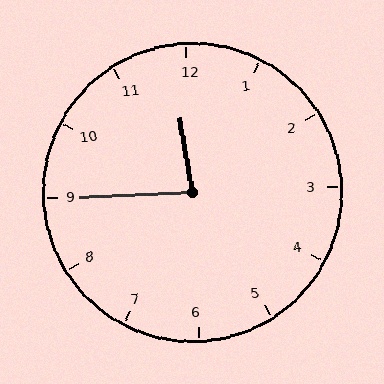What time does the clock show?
11:45.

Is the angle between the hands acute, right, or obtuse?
It is acute.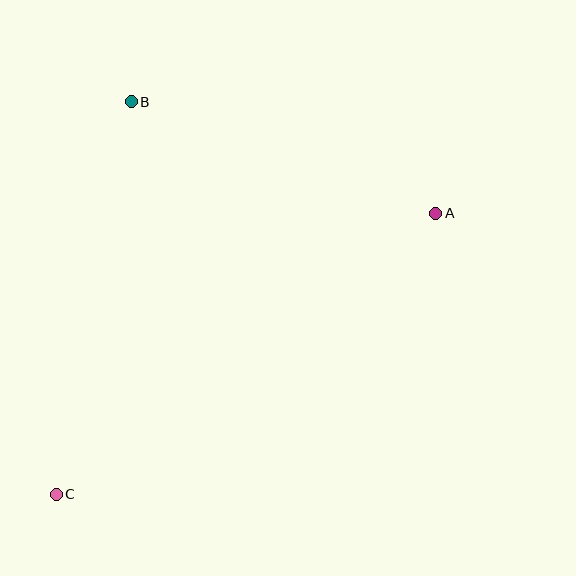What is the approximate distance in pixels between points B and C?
The distance between B and C is approximately 400 pixels.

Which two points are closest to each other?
Points A and B are closest to each other.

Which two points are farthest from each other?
Points A and C are farthest from each other.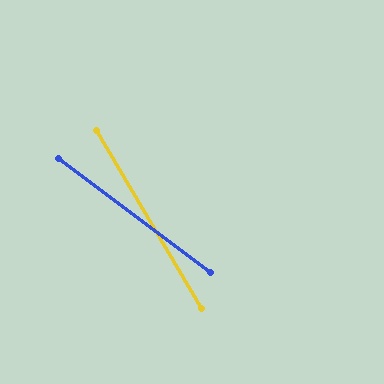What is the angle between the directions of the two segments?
Approximately 23 degrees.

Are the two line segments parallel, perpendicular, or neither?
Neither parallel nor perpendicular — they differ by about 23°.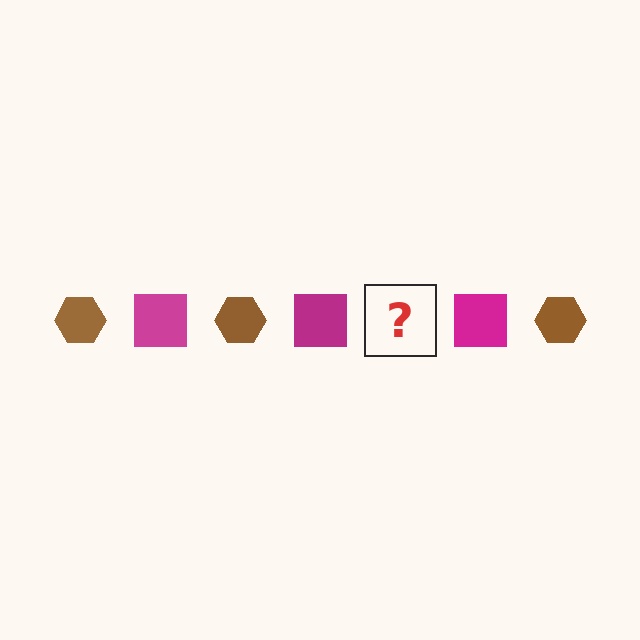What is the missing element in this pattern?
The missing element is a brown hexagon.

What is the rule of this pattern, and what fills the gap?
The rule is that the pattern alternates between brown hexagon and magenta square. The gap should be filled with a brown hexagon.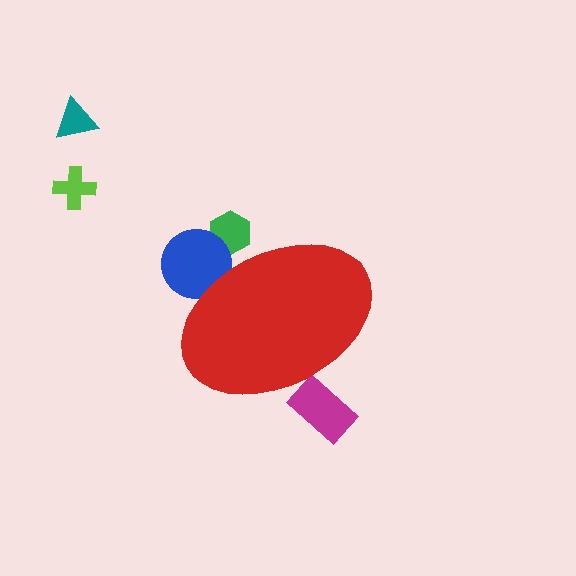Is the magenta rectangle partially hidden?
Yes, the magenta rectangle is partially hidden behind the red ellipse.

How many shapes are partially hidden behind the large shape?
3 shapes are partially hidden.